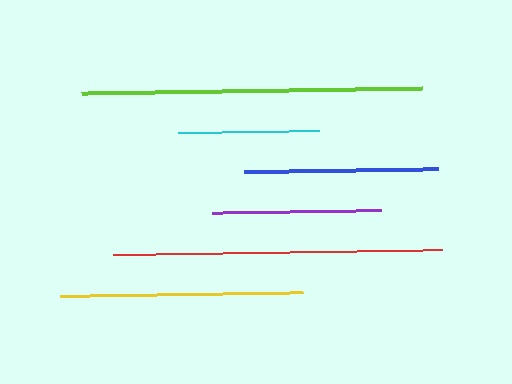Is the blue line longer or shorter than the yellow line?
The yellow line is longer than the blue line.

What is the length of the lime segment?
The lime segment is approximately 341 pixels long.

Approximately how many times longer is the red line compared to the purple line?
The red line is approximately 1.9 times the length of the purple line.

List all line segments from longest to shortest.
From longest to shortest: lime, red, yellow, blue, purple, cyan.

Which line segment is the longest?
The lime line is the longest at approximately 341 pixels.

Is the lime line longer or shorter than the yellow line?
The lime line is longer than the yellow line.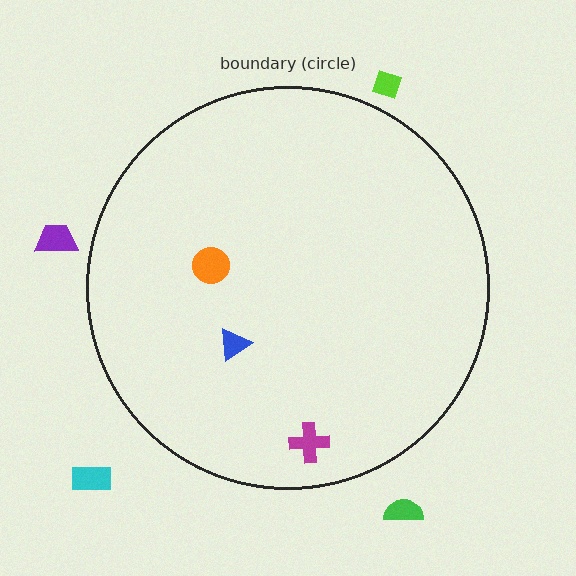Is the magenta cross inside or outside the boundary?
Inside.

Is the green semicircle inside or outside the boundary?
Outside.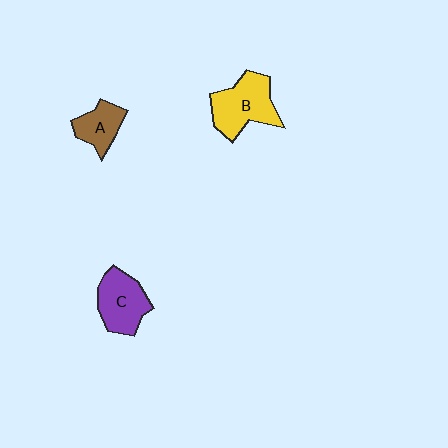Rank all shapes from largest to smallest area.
From largest to smallest: B (yellow), C (purple), A (brown).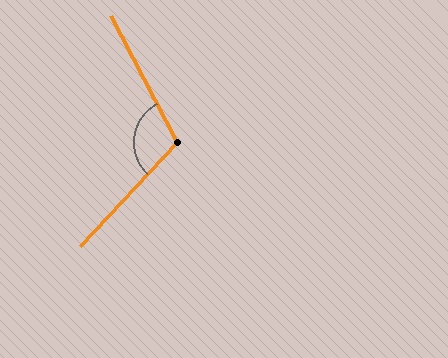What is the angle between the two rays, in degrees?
Approximately 109 degrees.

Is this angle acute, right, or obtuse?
It is obtuse.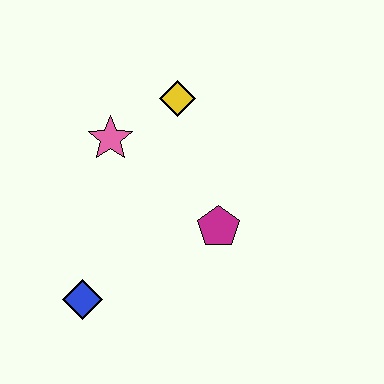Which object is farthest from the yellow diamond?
The blue diamond is farthest from the yellow diamond.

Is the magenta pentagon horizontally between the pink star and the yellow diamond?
No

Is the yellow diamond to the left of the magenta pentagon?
Yes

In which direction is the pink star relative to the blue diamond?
The pink star is above the blue diamond.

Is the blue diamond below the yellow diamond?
Yes